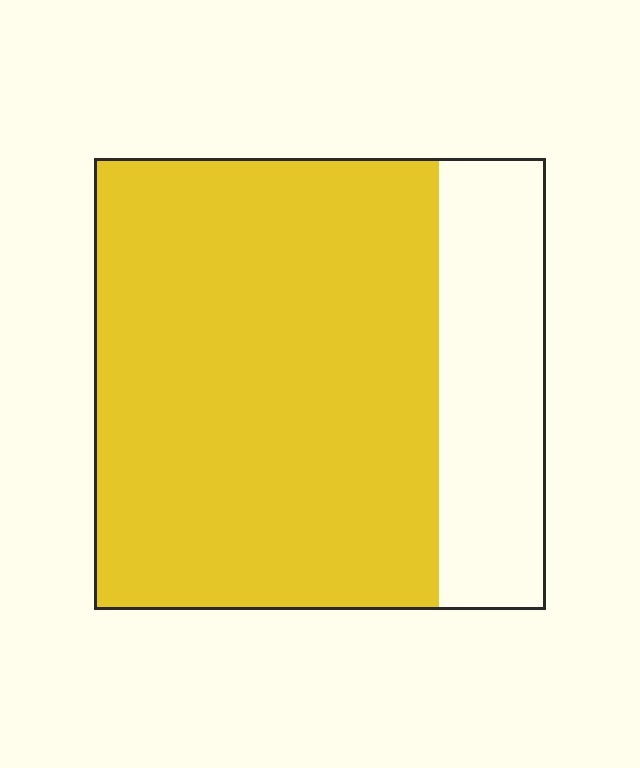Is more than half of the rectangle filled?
Yes.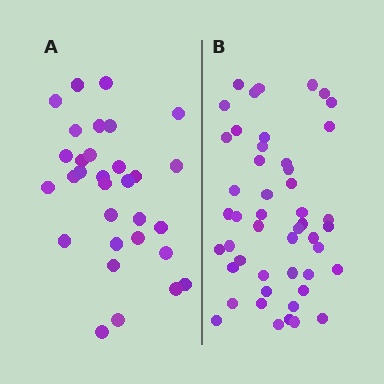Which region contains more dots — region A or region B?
Region B (the right region) has more dots.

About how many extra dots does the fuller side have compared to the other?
Region B has approximately 15 more dots than region A.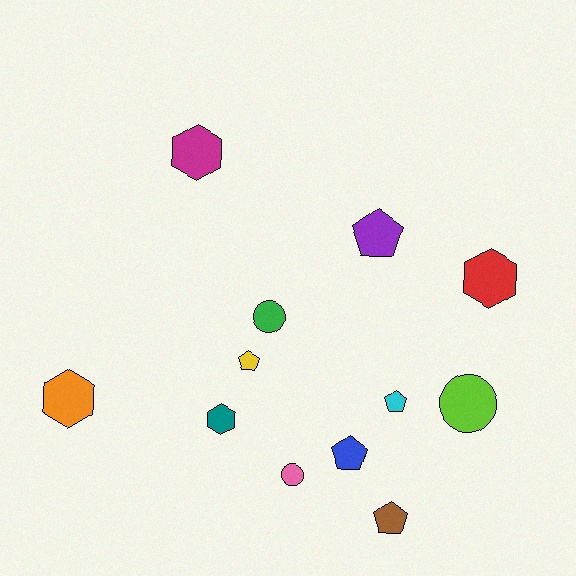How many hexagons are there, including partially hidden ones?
There are 4 hexagons.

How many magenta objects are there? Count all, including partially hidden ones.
There is 1 magenta object.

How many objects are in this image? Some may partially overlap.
There are 12 objects.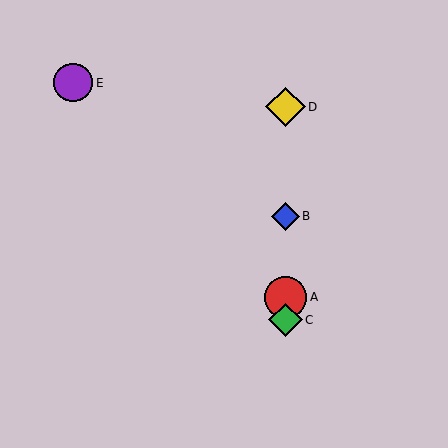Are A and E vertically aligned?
No, A is at x≈286 and E is at x≈73.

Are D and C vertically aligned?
Yes, both are at x≈286.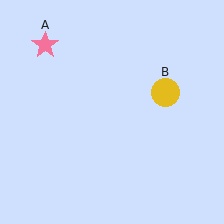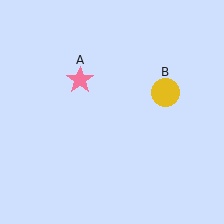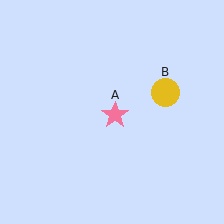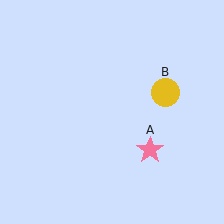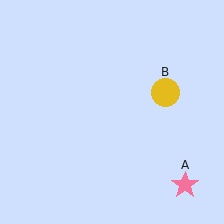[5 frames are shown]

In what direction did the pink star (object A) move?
The pink star (object A) moved down and to the right.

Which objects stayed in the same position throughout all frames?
Yellow circle (object B) remained stationary.